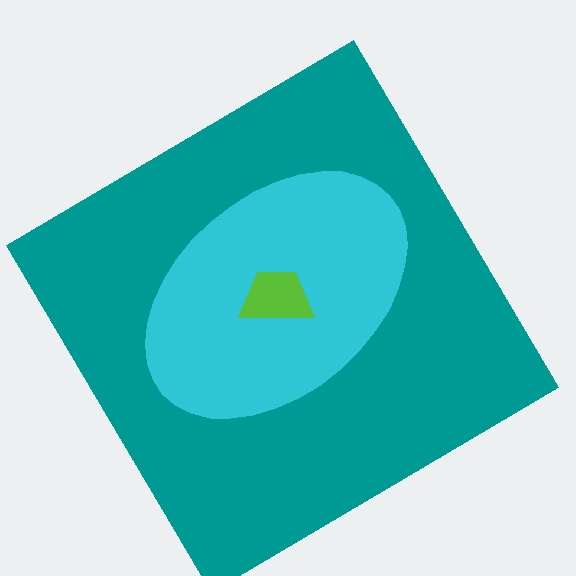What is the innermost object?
The lime trapezoid.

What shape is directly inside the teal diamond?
The cyan ellipse.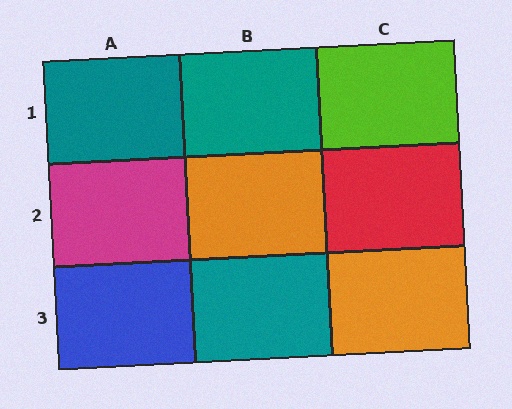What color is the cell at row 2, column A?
Magenta.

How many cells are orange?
2 cells are orange.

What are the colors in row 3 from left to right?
Blue, teal, orange.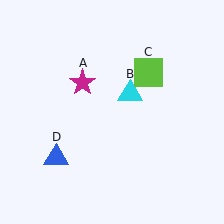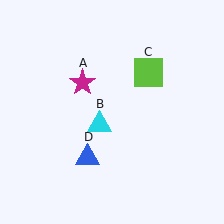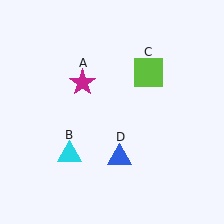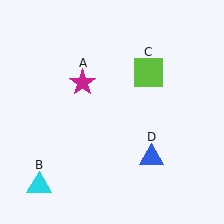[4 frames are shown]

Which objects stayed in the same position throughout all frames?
Magenta star (object A) and lime square (object C) remained stationary.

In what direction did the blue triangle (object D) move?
The blue triangle (object D) moved right.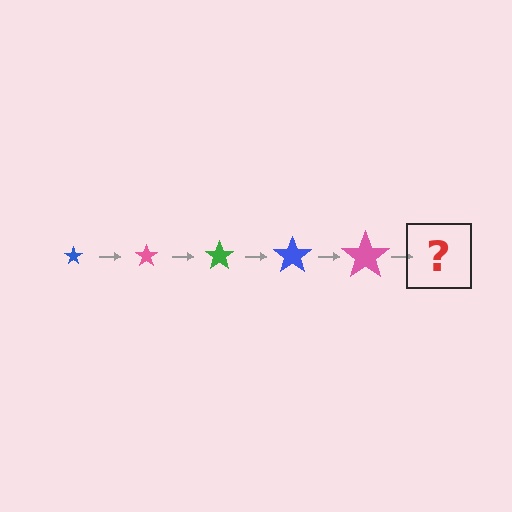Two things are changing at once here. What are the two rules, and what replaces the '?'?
The two rules are that the star grows larger each step and the color cycles through blue, pink, and green. The '?' should be a green star, larger than the previous one.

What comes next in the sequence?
The next element should be a green star, larger than the previous one.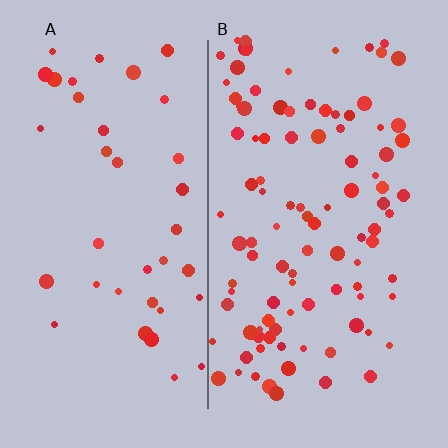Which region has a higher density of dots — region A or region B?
B (the right).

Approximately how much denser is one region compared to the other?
Approximately 2.6× — region B over region A.